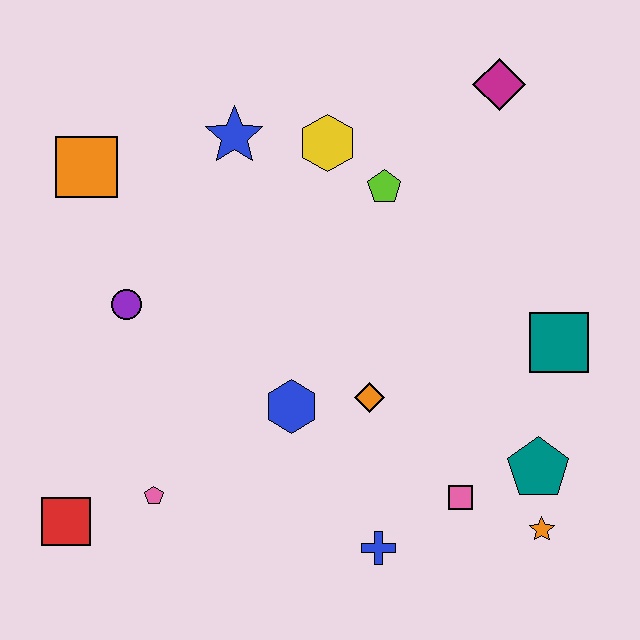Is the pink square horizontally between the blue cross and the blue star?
No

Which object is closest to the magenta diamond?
The lime pentagon is closest to the magenta diamond.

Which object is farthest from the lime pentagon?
The red square is farthest from the lime pentagon.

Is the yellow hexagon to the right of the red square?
Yes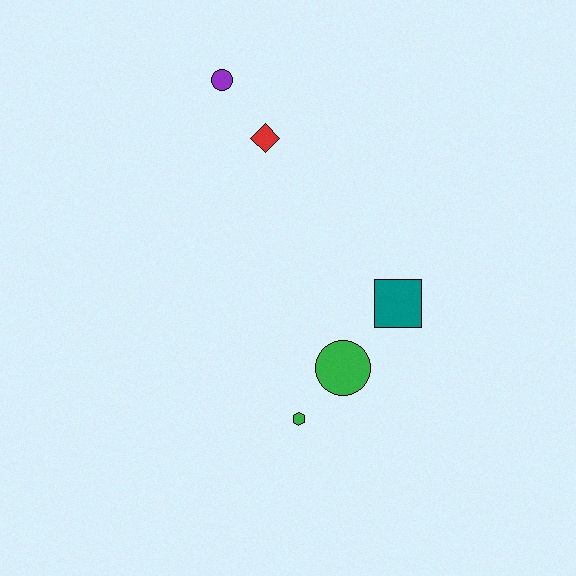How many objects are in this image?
There are 5 objects.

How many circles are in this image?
There are 2 circles.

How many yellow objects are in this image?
There are no yellow objects.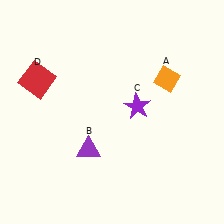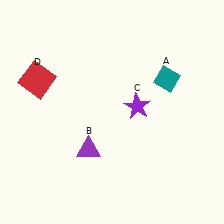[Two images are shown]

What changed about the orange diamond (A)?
In Image 1, A is orange. In Image 2, it changed to teal.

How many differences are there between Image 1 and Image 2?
There is 1 difference between the two images.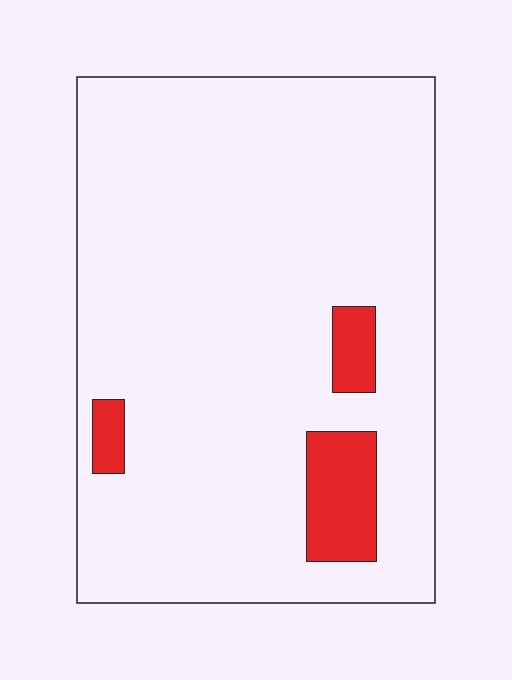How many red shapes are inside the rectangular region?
3.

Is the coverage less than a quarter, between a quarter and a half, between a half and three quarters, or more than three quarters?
Less than a quarter.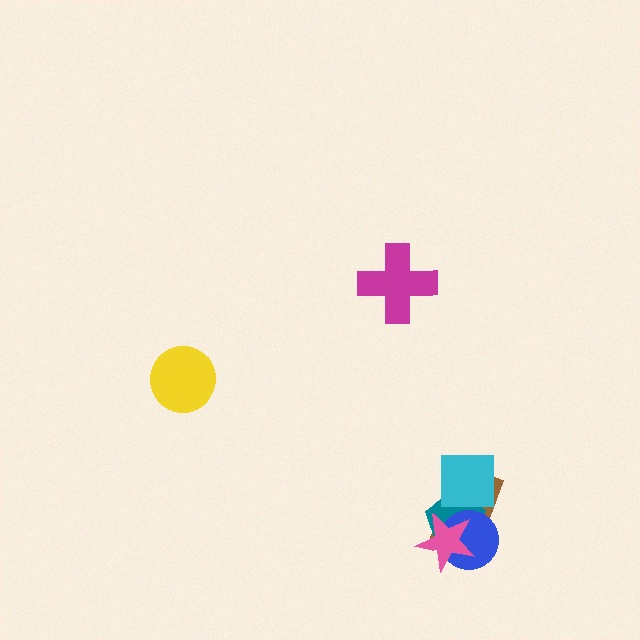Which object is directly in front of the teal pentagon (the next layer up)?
The blue circle is directly in front of the teal pentagon.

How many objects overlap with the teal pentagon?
4 objects overlap with the teal pentagon.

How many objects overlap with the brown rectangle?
4 objects overlap with the brown rectangle.